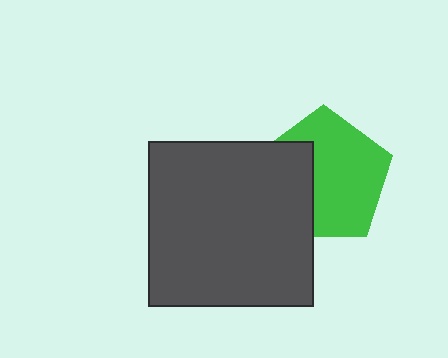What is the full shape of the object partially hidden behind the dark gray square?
The partially hidden object is a green pentagon.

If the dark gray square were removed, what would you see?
You would see the complete green pentagon.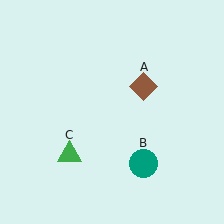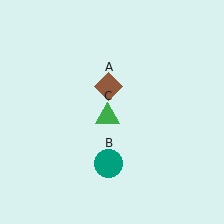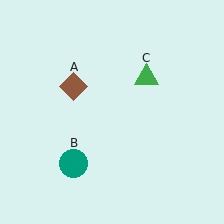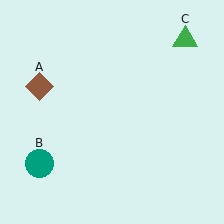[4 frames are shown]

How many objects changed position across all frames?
3 objects changed position: brown diamond (object A), teal circle (object B), green triangle (object C).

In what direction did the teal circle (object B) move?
The teal circle (object B) moved left.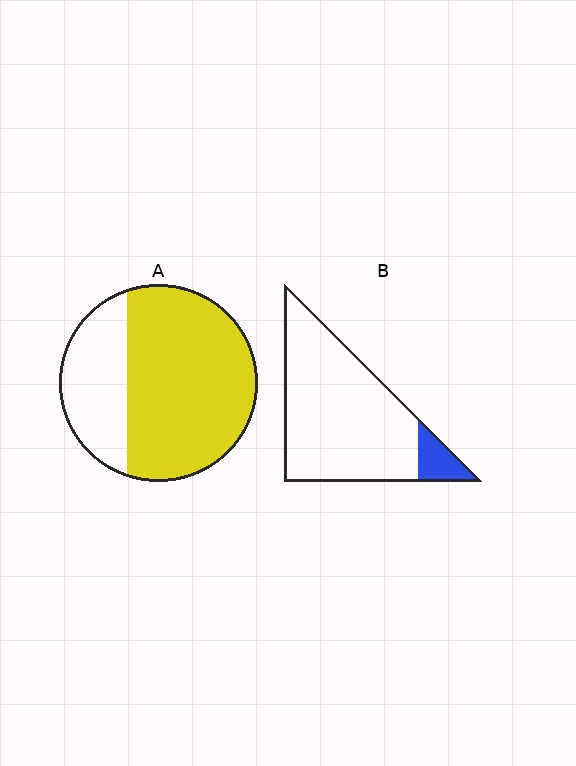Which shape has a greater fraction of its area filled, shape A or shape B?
Shape A.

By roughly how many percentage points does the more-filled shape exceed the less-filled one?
By roughly 60 percentage points (A over B).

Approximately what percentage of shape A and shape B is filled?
A is approximately 70% and B is approximately 10%.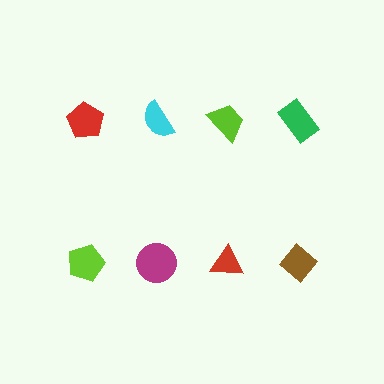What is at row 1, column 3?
A lime trapezoid.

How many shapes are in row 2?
4 shapes.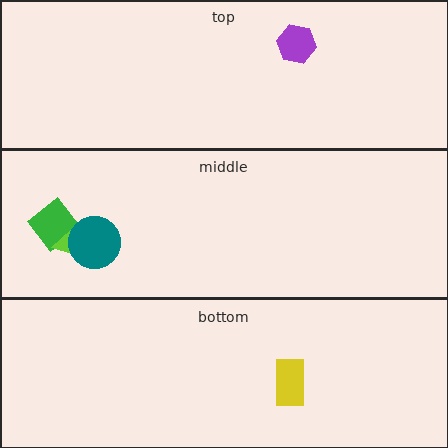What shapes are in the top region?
The purple hexagon.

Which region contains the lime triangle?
The middle region.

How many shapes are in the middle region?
3.